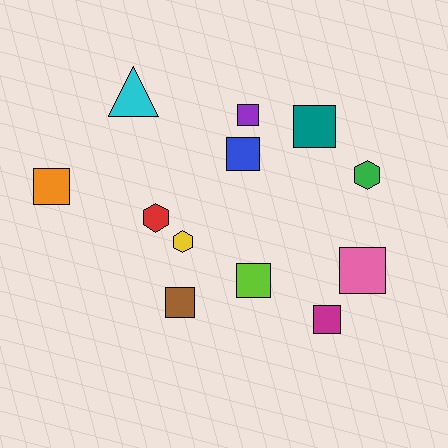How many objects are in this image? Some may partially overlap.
There are 12 objects.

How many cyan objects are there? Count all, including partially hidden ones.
There is 1 cyan object.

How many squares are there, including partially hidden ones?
There are 8 squares.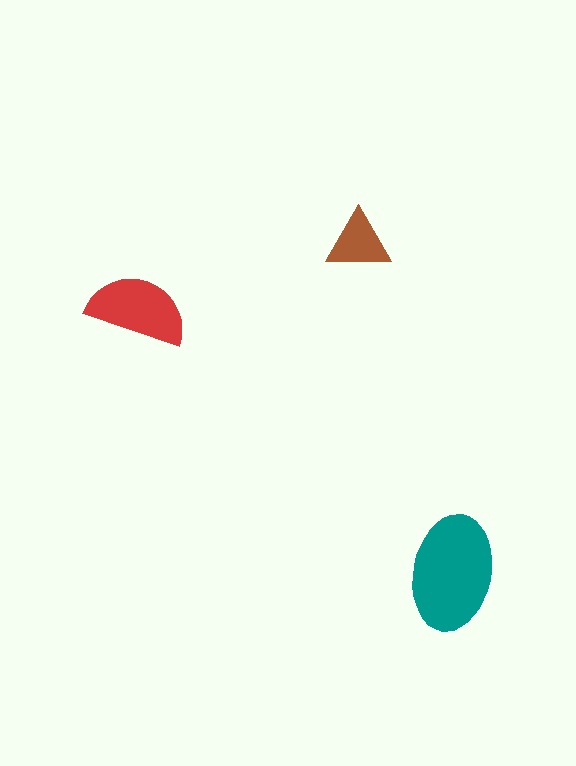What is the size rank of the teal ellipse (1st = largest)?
1st.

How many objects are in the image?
There are 3 objects in the image.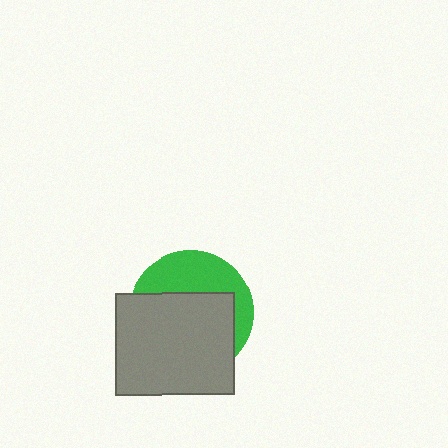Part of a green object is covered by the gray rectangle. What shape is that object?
It is a circle.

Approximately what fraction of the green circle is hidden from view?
Roughly 63% of the green circle is hidden behind the gray rectangle.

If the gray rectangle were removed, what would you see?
You would see the complete green circle.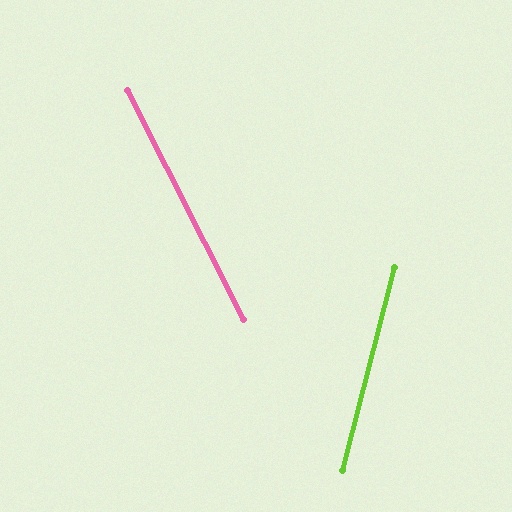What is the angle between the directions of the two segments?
Approximately 41 degrees.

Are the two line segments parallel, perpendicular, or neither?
Neither parallel nor perpendicular — they differ by about 41°.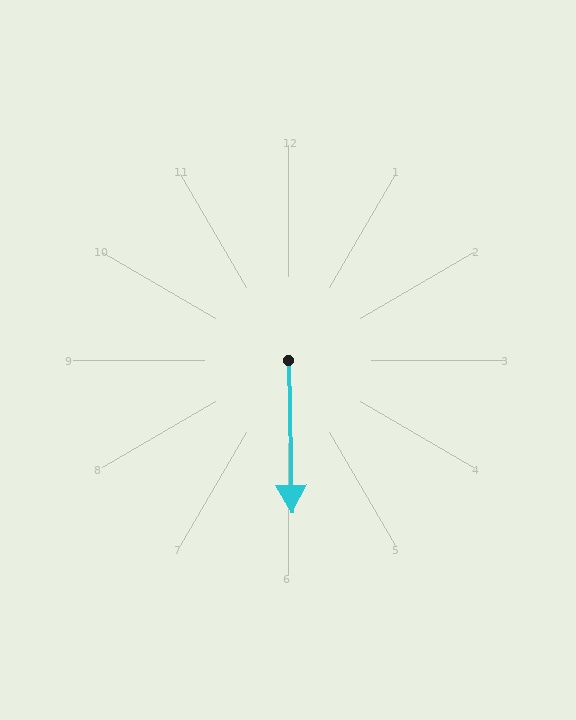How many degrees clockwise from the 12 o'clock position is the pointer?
Approximately 179 degrees.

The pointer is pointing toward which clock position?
Roughly 6 o'clock.